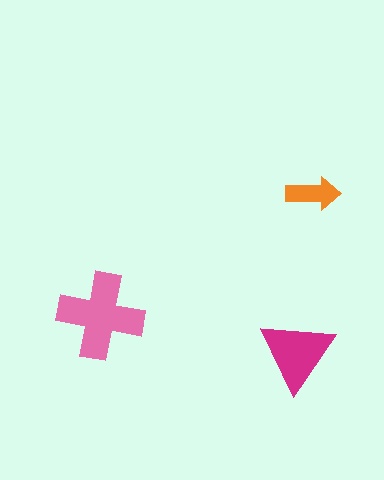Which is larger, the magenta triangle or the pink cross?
The pink cross.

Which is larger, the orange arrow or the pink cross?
The pink cross.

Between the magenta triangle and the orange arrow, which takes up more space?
The magenta triangle.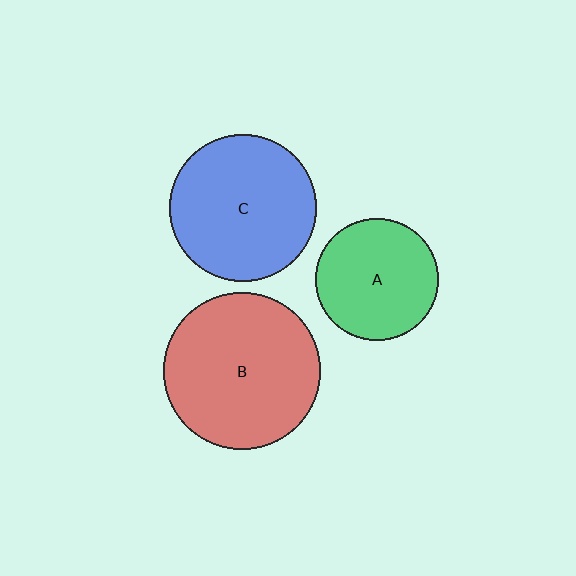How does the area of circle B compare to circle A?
Approximately 1.6 times.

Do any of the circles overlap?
No, none of the circles overlap.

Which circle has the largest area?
Circle B (red).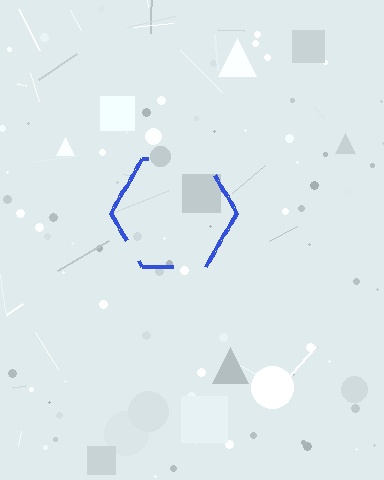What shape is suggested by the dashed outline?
The dashed outline suggests a hexagon.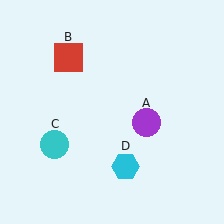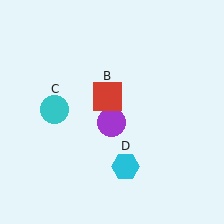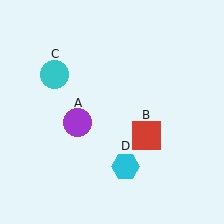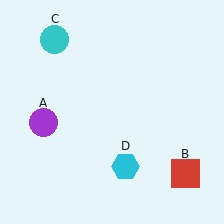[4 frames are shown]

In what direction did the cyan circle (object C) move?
The cyan circle (object C) moved up.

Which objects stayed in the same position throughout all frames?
Cyan hexagon (object D) remained stationary.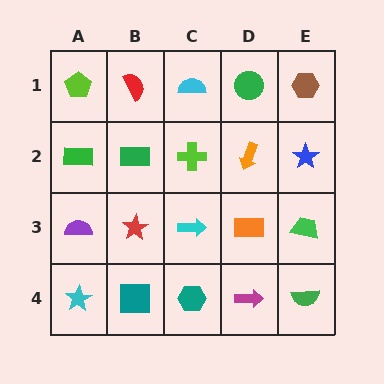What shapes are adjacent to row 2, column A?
A lime pentagon (row 1, column A), a purple semicircle (row 3, column A), a green rectangle (row 2, column B).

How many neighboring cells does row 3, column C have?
4.